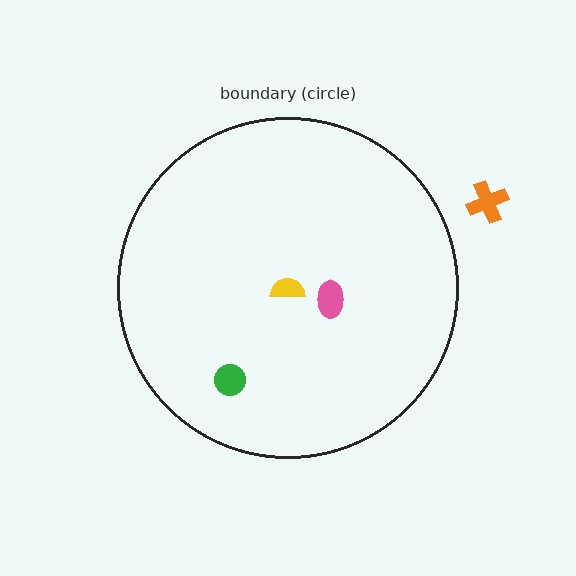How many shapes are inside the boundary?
3 inside, 1 outside.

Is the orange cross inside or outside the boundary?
Outside.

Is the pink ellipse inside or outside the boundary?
Inside.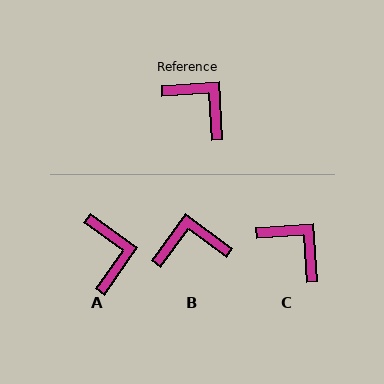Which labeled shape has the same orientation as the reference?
C.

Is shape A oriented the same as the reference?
No, it is off by about 38 degrees.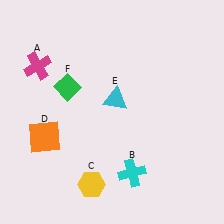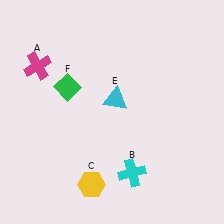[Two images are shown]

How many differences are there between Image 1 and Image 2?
There is 1 difference between the two images.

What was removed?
The orange square (D) was removed in Image 2.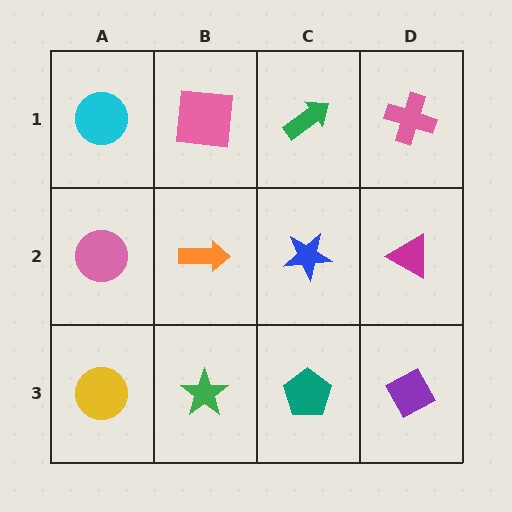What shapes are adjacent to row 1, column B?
An orange arrow (row 2, column B), a cyan circle (row 1, column A), a green arrow (row 1, column C).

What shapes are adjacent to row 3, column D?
A magenta triangle (row 2, column D), a teal pentagon (row 3, column C).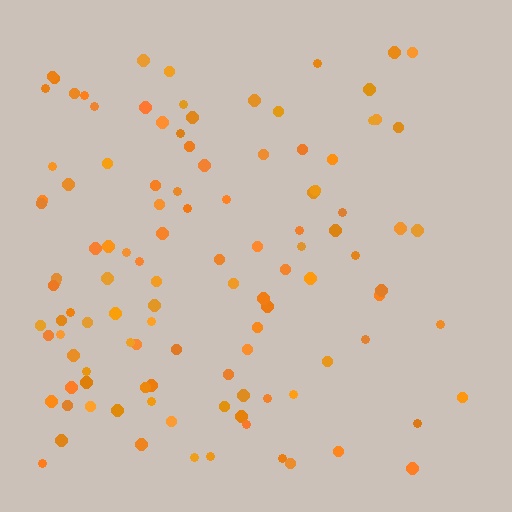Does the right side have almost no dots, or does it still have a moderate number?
Still a moderate number, just noticeably fewer than the left.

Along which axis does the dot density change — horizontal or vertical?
Horizontal.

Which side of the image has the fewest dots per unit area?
The right.